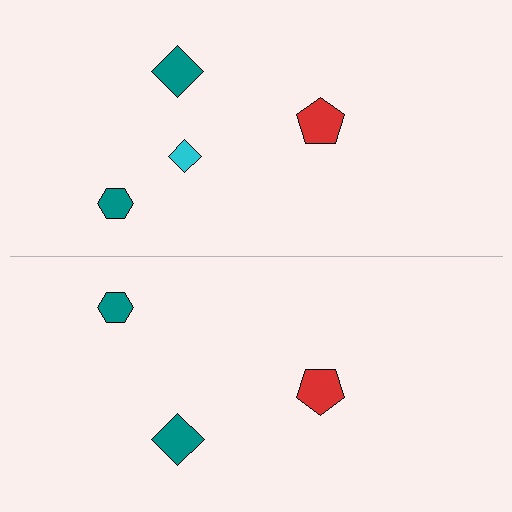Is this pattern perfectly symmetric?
No, the pattern is not perfectly symmetric. A cyan diamond is missing from the bottom side.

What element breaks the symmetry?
A cyan diamond is missing from the bottom side.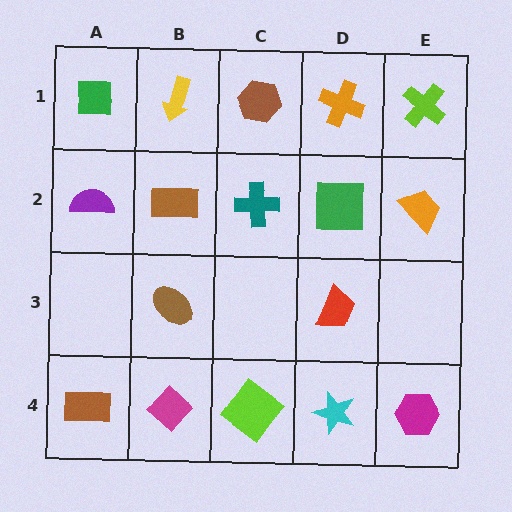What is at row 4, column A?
A brown rectangle.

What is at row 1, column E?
A lime cross.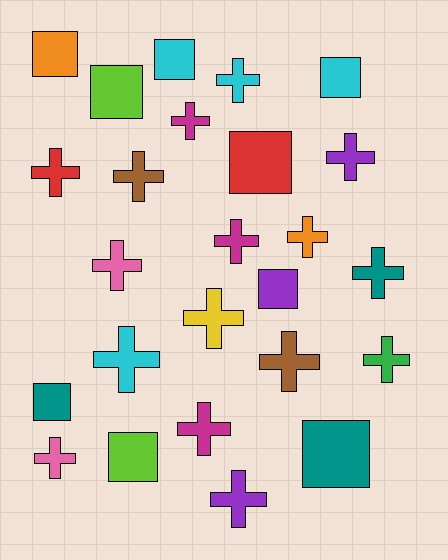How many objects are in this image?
There are 25 objects.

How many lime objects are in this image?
There are 2 lime objects.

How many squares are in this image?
There are 9 squares.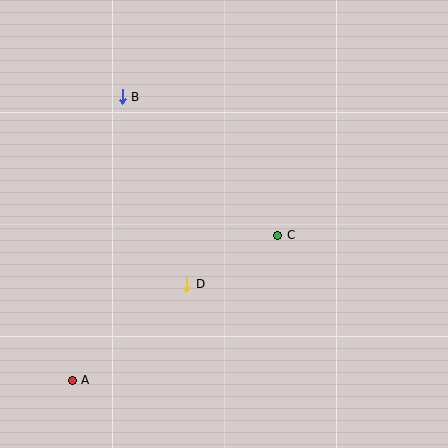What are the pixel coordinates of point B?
Point B is at (122, 97).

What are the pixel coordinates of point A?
Point A is at (72, 380).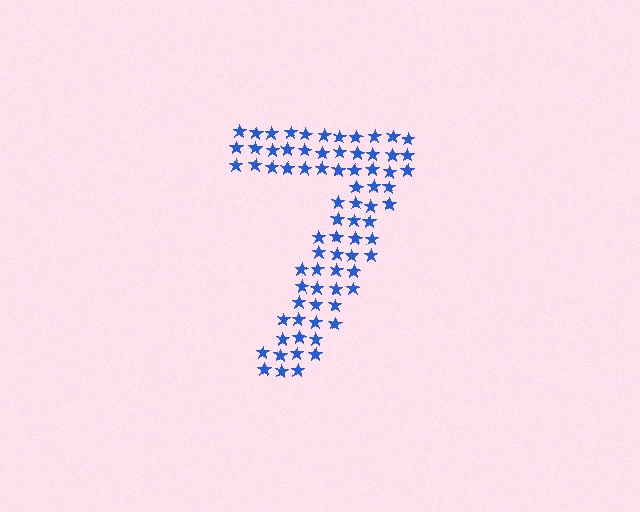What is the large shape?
The large shape is the digit 7.